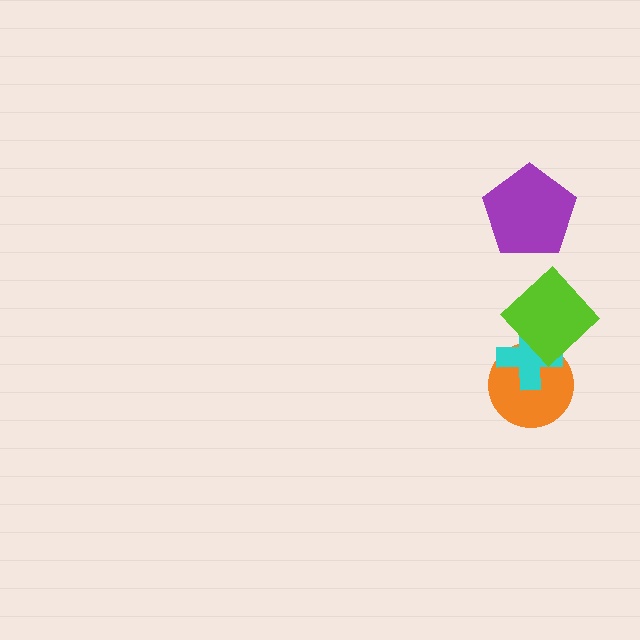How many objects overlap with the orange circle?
2 objects overlap with the orange circle.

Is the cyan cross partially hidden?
Yes, it is partially covered by another shape.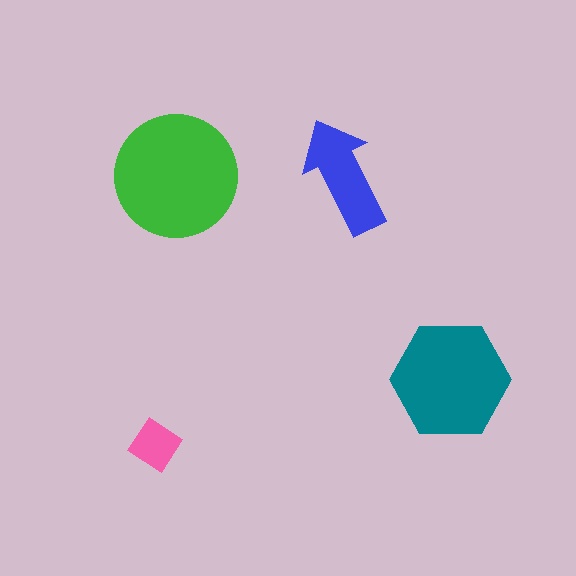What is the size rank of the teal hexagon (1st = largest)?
2nd.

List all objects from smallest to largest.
The pink diamond, the blue arrow, the teal hexagon, the green circle.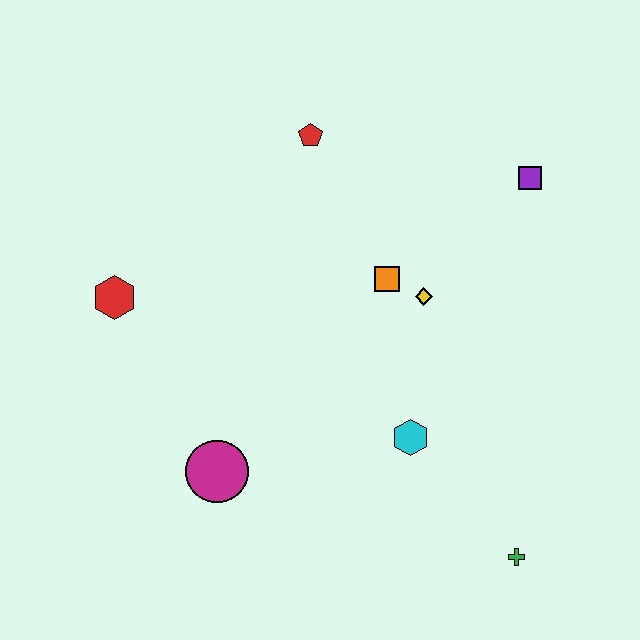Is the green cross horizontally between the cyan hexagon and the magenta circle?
No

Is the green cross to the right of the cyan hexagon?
Yes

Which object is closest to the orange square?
The yellow diamond is closest to the orange square.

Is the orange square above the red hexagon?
Yes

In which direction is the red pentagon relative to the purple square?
The red pentagon is to the left of the purple square.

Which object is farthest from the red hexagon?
The green cross is farthest from the red hexagon.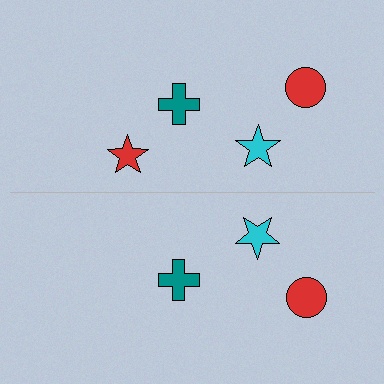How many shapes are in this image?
There are 7 shapes in this image.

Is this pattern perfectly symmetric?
No, the pattern is not perfectly symmetric. A red star is missing from the bottom side.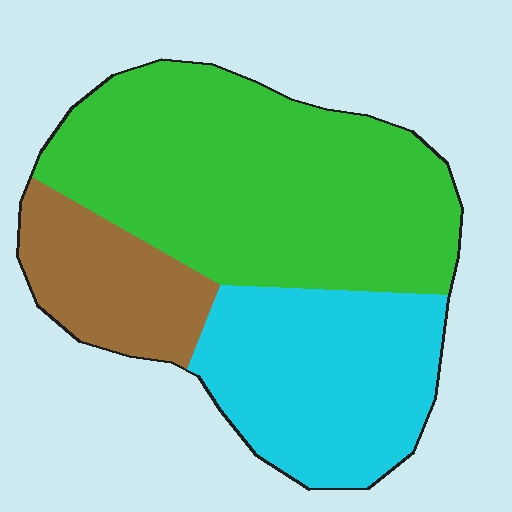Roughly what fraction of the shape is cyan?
Cyan covers about 30% of the shape.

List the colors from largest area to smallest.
From largest to smallest: green, cyan, brown.